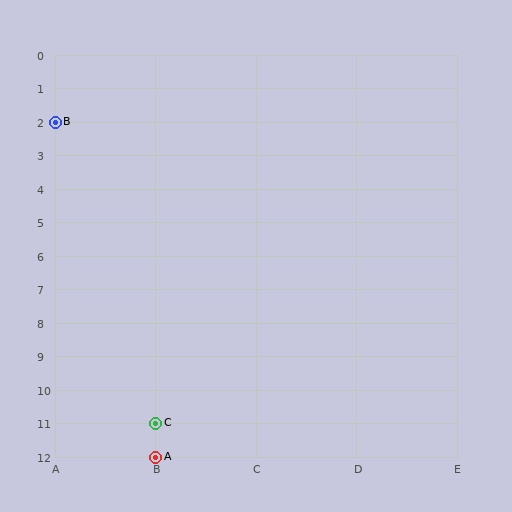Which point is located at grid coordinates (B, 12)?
Point A is at (B, 12).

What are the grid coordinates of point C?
Point C is at grid coordinates (B, 11).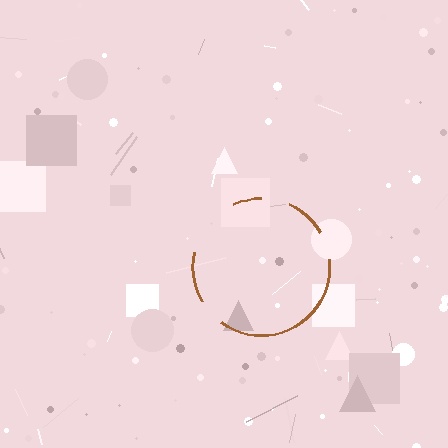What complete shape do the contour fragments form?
The contour fragments form a circle.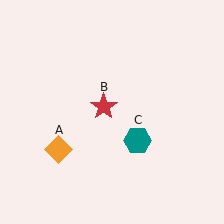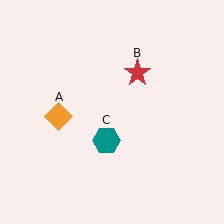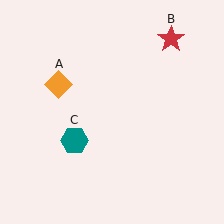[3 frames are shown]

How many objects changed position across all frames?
3 objects changed position: orange diamond (object A), red star (object B), teal hexagon (object C).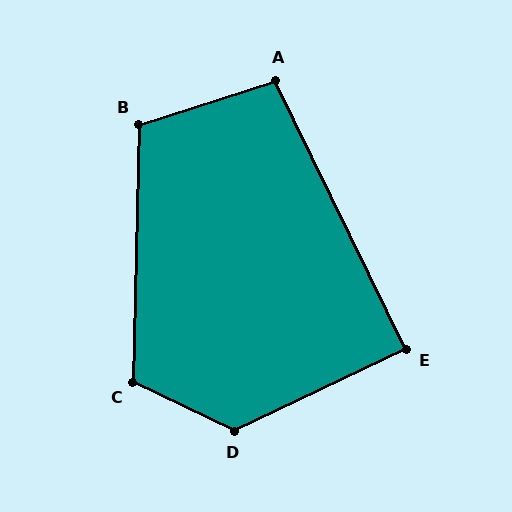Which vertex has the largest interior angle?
D, at approximately 129 degrees.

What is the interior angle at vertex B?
Approximately 109 degrees (obtuse).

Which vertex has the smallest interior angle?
E, at approximately 90 degrees.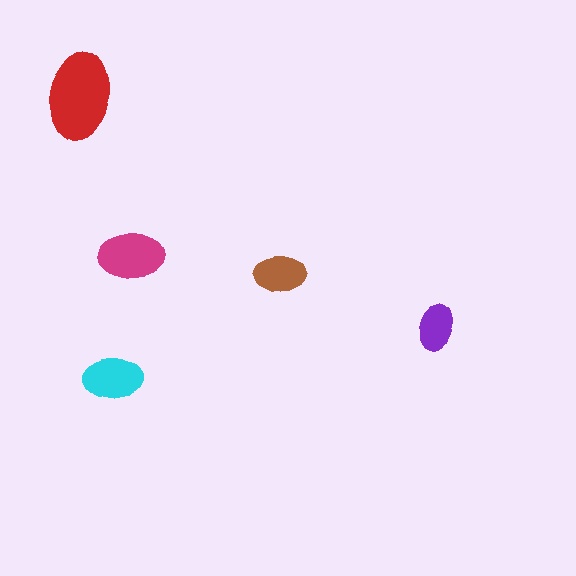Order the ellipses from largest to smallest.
the red one, the magenta one, the cyan one, the brown one, the purple one.